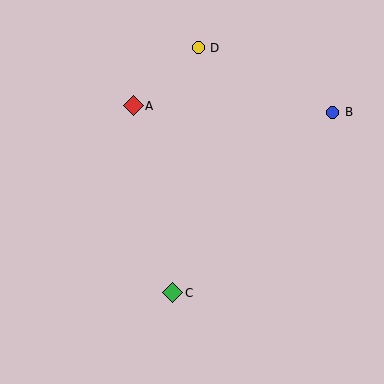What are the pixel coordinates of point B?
Point B is at (333, 112).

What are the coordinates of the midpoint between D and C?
The midpoint between D and C is at (186, 170).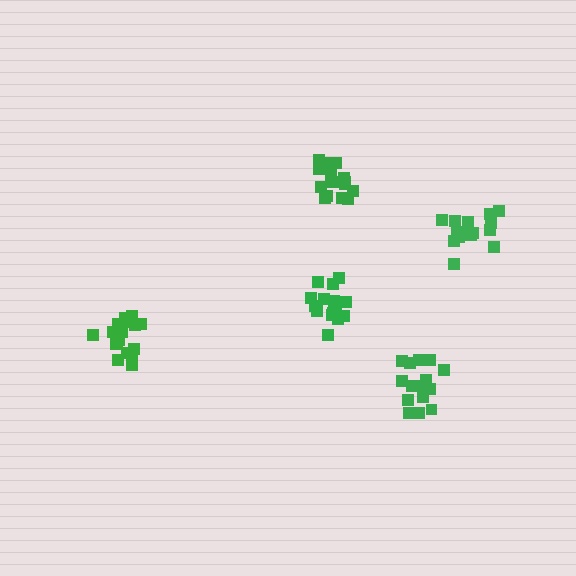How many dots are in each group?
Group 1: 16 dots, Group 2: 19 dots, Group 3: 16 dots, Group 4: 20 dots, Group 5: 15 dots (86 total).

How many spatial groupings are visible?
There are 5 spatial groupings.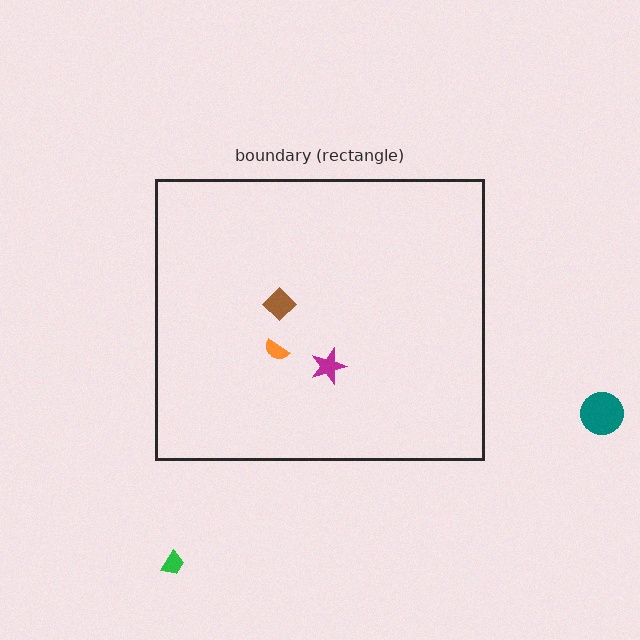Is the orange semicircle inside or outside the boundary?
Inside.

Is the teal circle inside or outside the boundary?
Outside.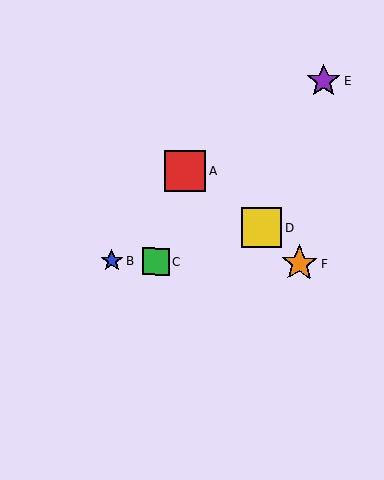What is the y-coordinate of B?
Object B is at y≈261.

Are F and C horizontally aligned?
Yes, both are at y≈263.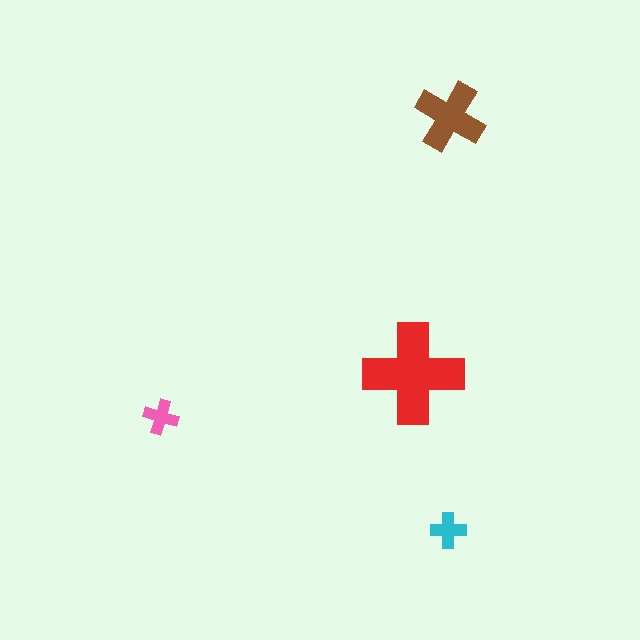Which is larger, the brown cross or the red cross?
The red one.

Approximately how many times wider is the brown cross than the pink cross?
About 2 times wider.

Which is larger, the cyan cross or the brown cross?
The brown one.